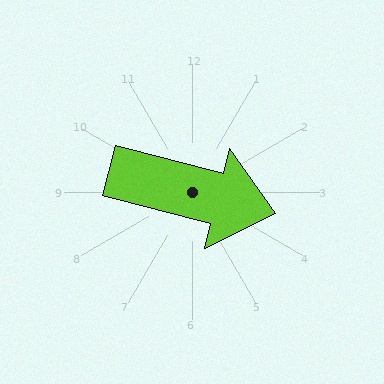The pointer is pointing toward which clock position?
Roughly 3 o'clock.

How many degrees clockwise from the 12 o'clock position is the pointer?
Approximately 104 degrees.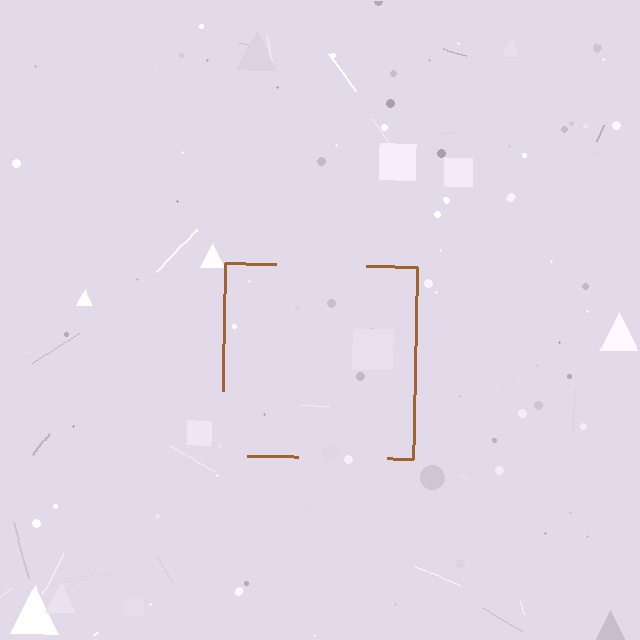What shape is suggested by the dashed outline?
The dashed outline suggests a square.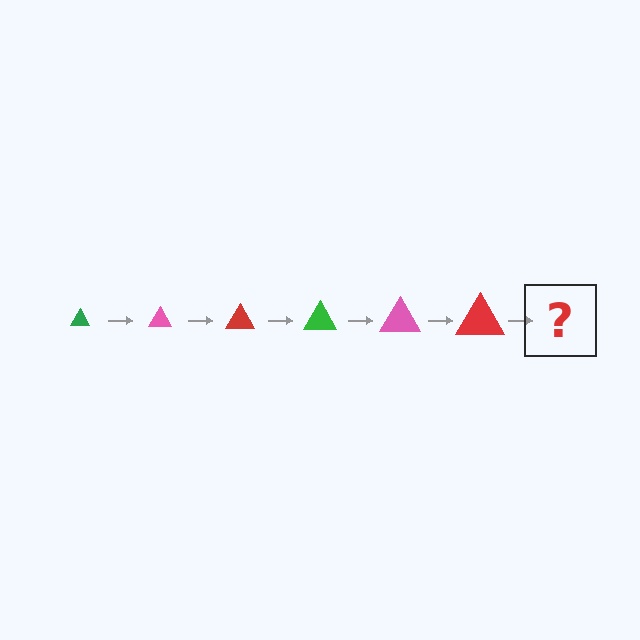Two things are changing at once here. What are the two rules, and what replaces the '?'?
The two rules are that the triangle grows larger each step and the color cycles through green, pink, and red. The '?' should be a green triangle, larger than the previous one.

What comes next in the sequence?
The next element should be a green triangle, larger than the previous one.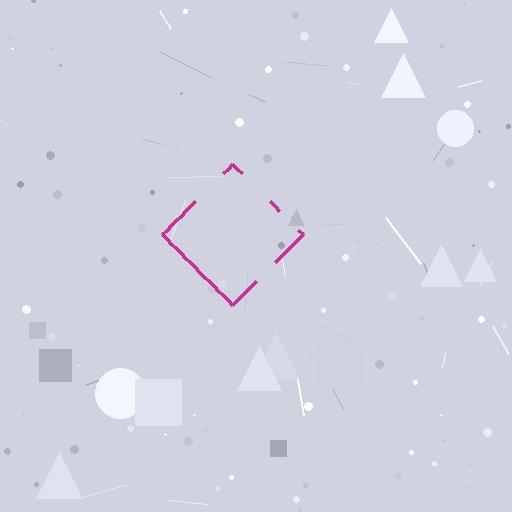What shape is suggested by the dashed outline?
The dashed outline suggests a diamond.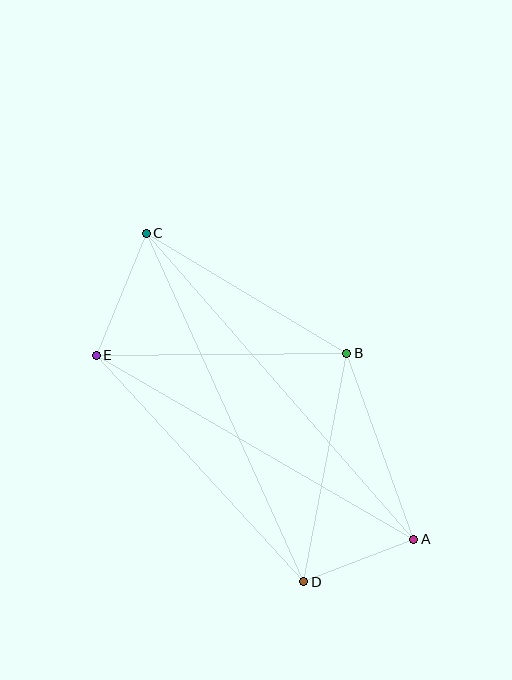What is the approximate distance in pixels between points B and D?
The distance between B and D is approximately 233 pixels.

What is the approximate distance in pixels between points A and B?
The distance between A and B is approximately 198 pixels.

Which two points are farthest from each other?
Points A and C are farthest from each other.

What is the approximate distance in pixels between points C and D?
The distance between C and D is approximately 383 pixels.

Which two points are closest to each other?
Points A and D are closest to each other.